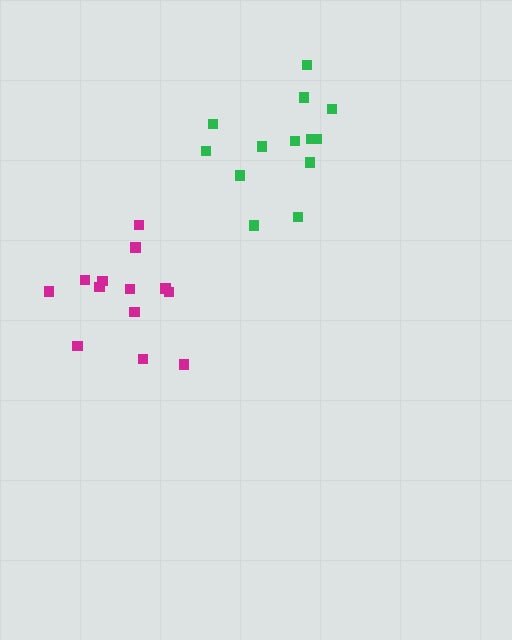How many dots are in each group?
Group 1: 13 dots, Group 2: 13 dots (26 total).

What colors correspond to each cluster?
The clusters are colored: magenta, green.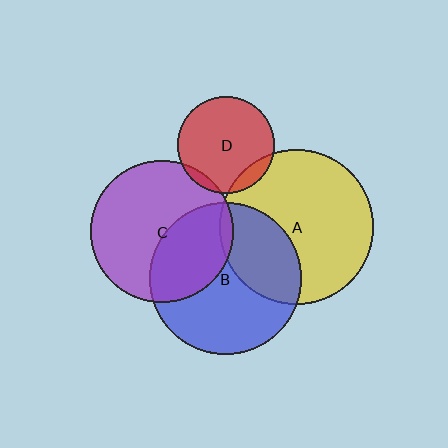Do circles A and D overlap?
Yes.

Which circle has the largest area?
Circle A (yellow).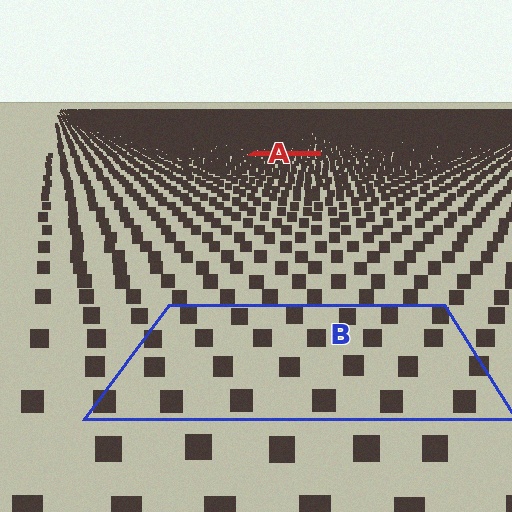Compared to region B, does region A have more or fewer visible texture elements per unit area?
Region A has more texture elements per unit area — they are packed more densely because it is farther away.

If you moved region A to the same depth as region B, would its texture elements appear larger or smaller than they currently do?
They would appear larger. At a closer depth, the same texture elements are projected at a bigger on-screen size.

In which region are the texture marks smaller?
The texture marks are smaller in region A, because it is farther away.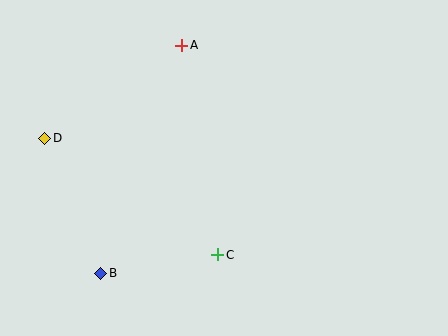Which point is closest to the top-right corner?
Point A is closest to the top-right corner.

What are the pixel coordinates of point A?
Point A is at (182, 45).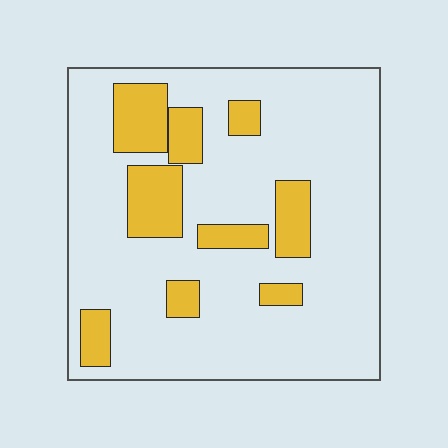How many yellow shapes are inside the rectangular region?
9.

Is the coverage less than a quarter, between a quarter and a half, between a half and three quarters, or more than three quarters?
Less than a quarter.